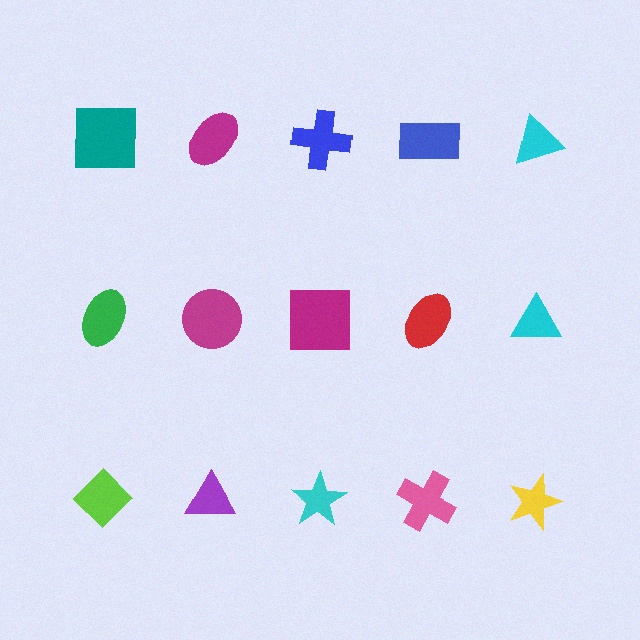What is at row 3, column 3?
A cyan star.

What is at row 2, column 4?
A red ellipse.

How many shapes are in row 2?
5 shapes.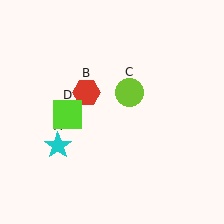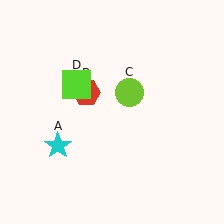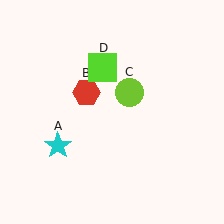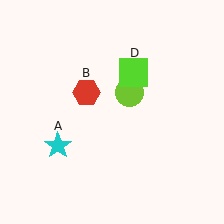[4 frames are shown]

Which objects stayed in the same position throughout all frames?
Cyan star (object A) and red hexagon (object B) and lime circle (object C) remained stationary.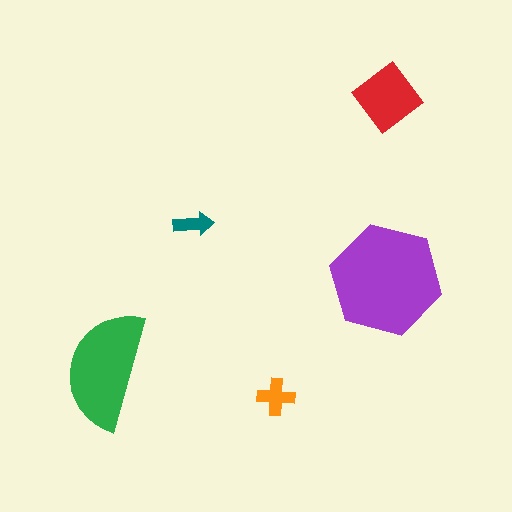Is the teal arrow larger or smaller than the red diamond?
Smaller.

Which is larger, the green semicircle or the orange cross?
The green semicircle.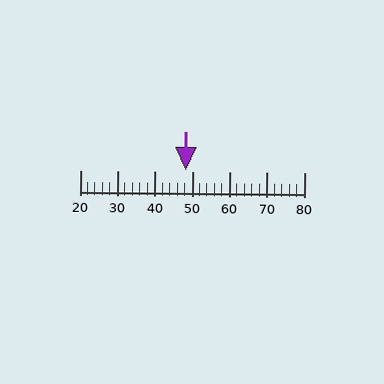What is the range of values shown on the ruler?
The ruler shows values from 20 to 80.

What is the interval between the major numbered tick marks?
The major tick marks are spaced 10 units apart.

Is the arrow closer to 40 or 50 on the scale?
The arrow is closer to 50.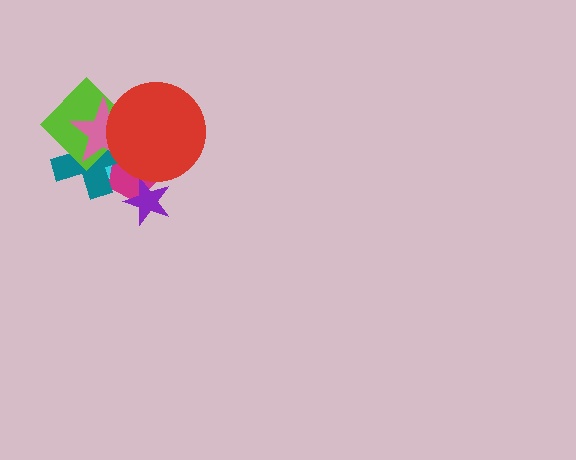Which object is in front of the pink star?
The red circle is in front of the pink star.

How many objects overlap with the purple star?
2 objects overlap with the purple star.